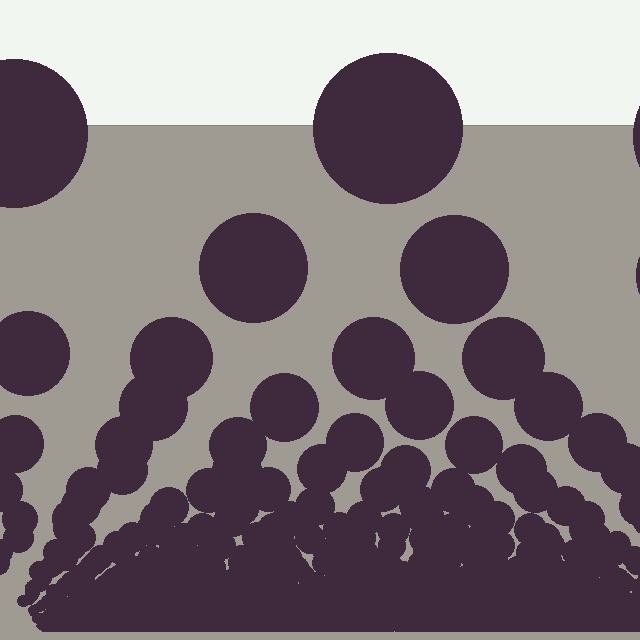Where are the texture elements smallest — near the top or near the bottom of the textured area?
Near the bottom.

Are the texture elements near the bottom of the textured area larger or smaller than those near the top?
Smaller. The gradient is inverted — elements near the bottom are smaller and denser.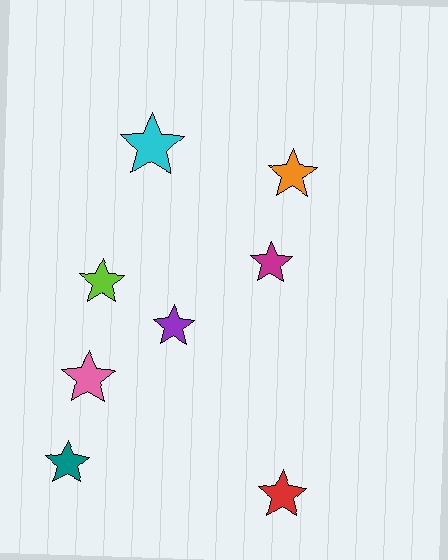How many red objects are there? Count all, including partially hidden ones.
There is 1 red object.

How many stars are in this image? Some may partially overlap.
There are 8 stars.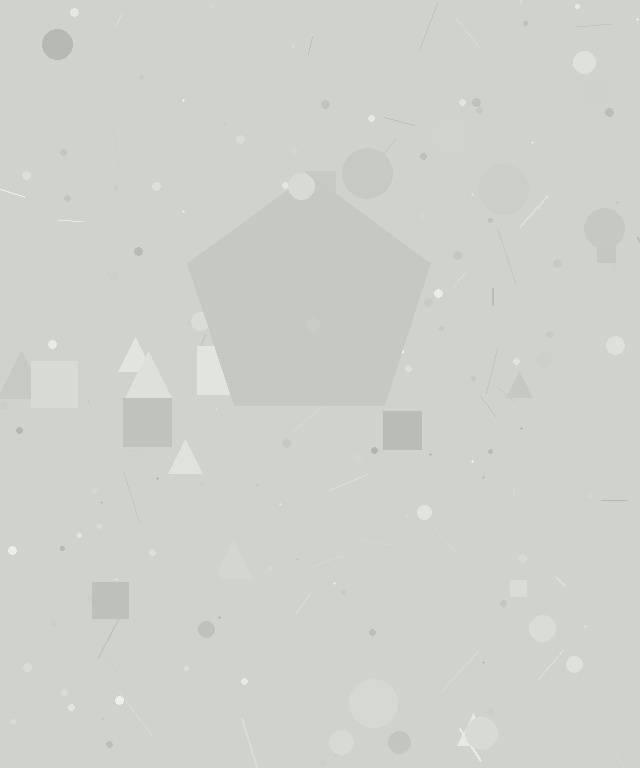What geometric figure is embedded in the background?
A pentagon is embedded in the background.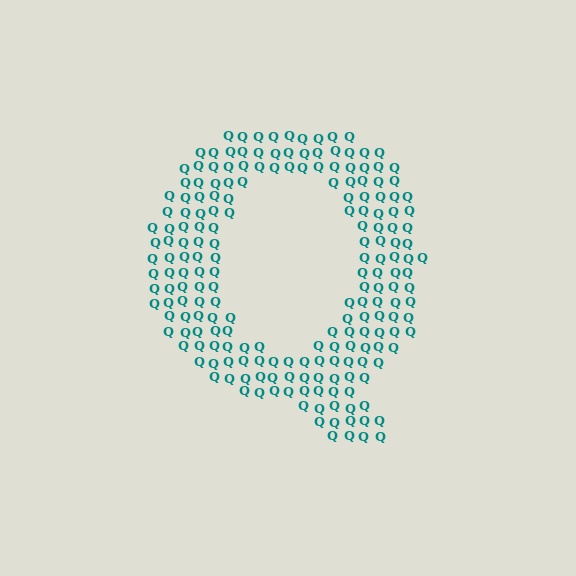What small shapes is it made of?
It is made of small letter Q's.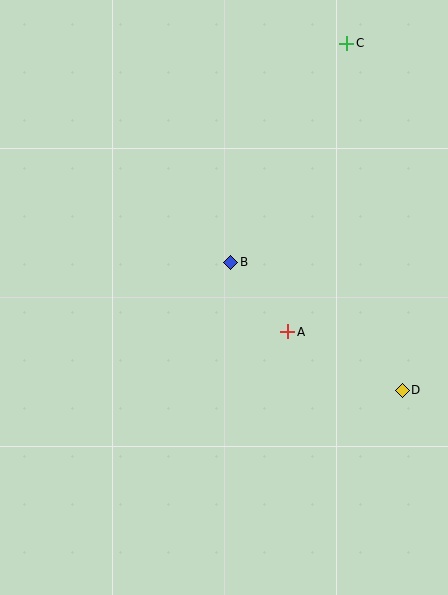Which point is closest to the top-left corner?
Point C is closest to the top-left corner.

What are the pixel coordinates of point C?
Point C is at (347, 43).